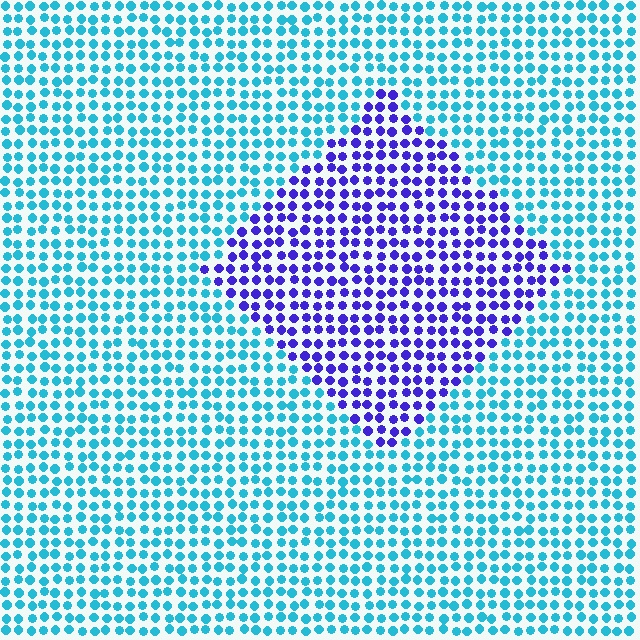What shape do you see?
I see a diamond.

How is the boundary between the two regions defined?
The boundary is defined purely by a slight shift in hue (about 61 degrees). Spacing, size, and orientation are identical on both sides.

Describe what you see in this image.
The image is filled with small cyan elements in a uniform arrangement. A diamond-shaped region is visible where the elements are tinted to a slightly different hue, forming a subtle color boundary.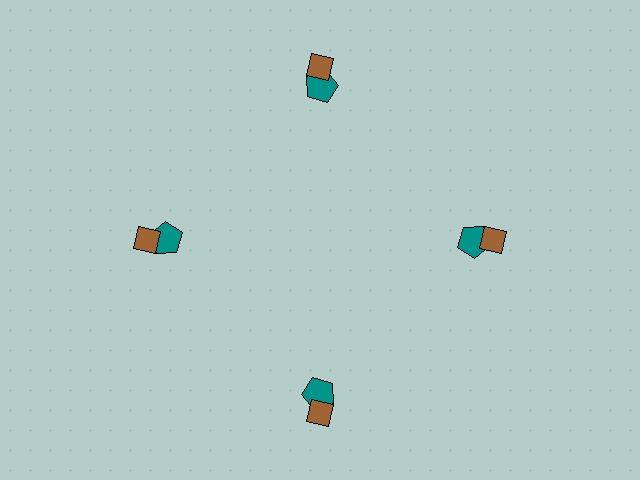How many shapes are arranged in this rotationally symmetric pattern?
There are 8 shapes, arranged in 4 groups of 2.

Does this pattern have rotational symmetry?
Yes, this pattern has 4-fold rotational symmetry. It looks the same after rotating 90 degrees around the center.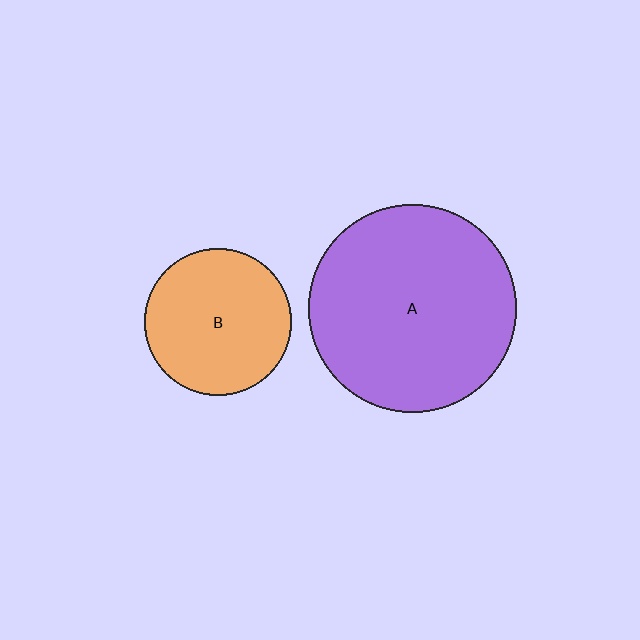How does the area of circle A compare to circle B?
Approximately 2.0 times.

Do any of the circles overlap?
No, none of the circles overlap.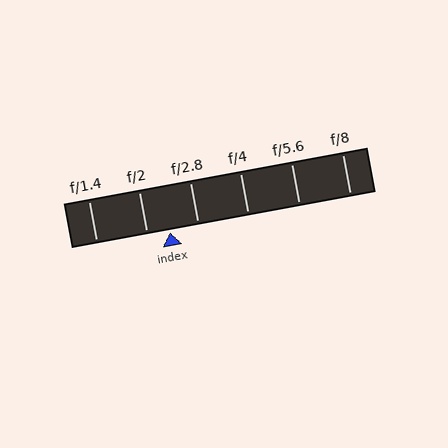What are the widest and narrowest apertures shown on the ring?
The widest aperture shown is f/1.4 and the narrowest is f/8.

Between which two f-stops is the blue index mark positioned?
The index mark is between f/2 and f/2.8.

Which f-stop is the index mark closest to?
The index mark is closest to f/2.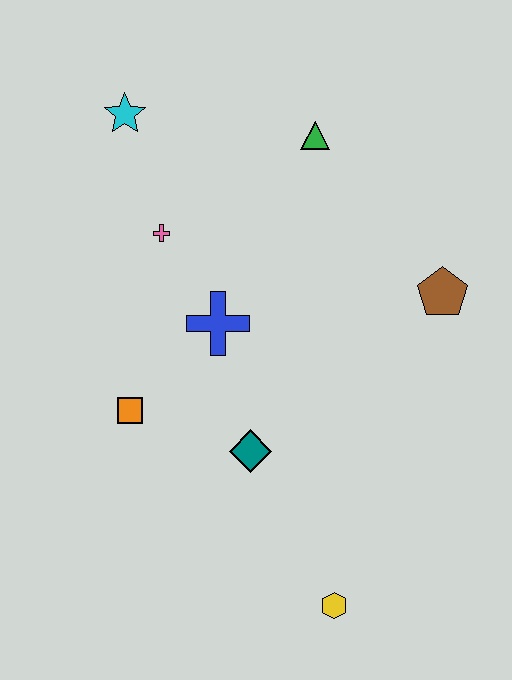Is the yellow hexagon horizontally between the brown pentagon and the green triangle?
Yes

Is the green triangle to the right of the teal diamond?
Yes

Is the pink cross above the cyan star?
No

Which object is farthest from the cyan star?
The yellow hexagon is farthest from the cyan star.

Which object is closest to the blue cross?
The pink cross is closest to the blue cross.